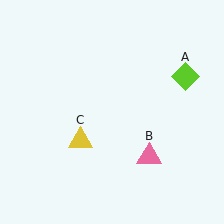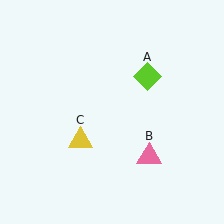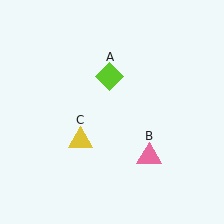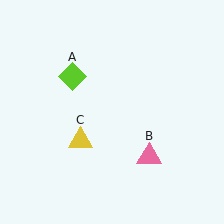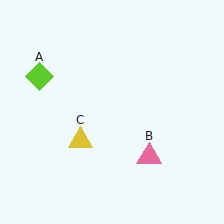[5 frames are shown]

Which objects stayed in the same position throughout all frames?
Pink triangle (object B) and yellow triangle (object C) remained stationary.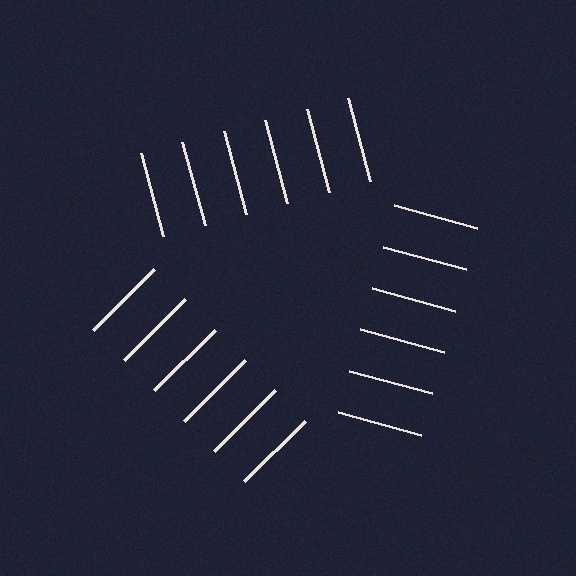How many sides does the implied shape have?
3 sides — the line-ends trace a triangle.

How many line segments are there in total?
18 — 6 along each of the 3 edges.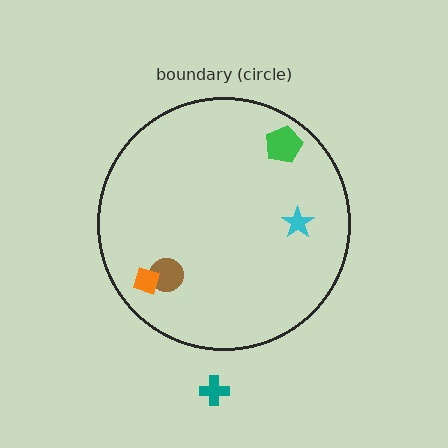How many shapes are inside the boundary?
4 inside, 1 outside.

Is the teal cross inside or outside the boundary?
Outside.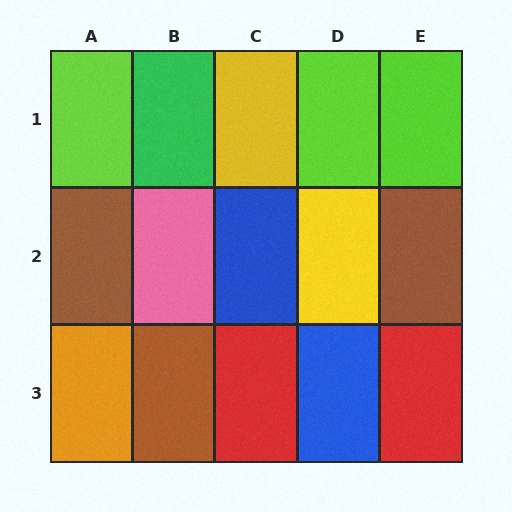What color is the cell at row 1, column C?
Yellow.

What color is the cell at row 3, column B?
Brown.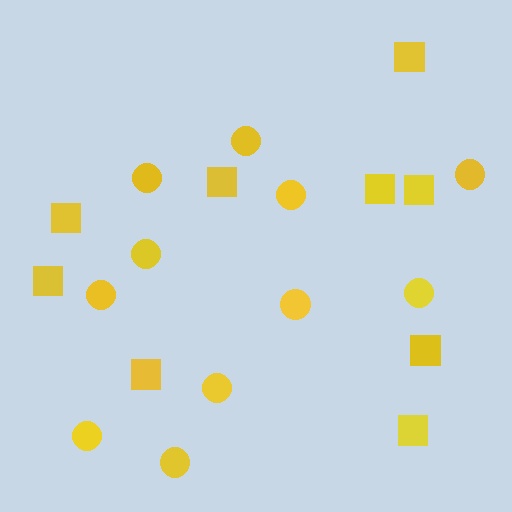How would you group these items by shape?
There are 2 groups: one group of squares (9) and one group of circles (11).